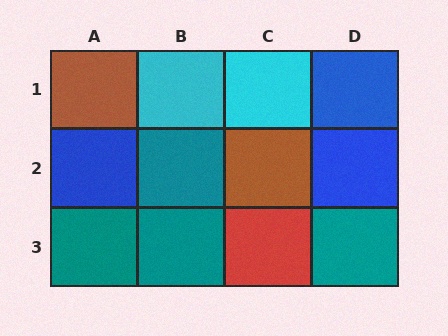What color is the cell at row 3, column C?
Red.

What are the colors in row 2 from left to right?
Blue, teal, brown, blue.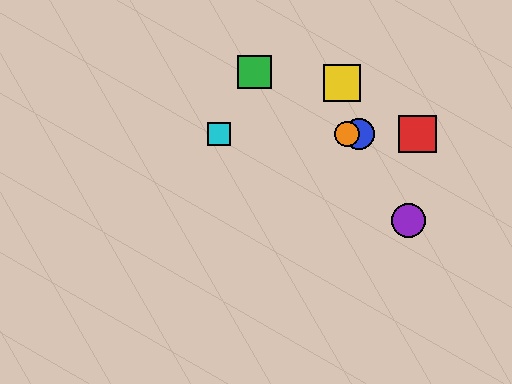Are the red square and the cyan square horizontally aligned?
Yes, both are at y≈134.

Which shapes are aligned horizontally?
The red square, the blue circle, the orange circle, the cyan square are aligned horizontally.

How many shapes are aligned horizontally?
4 shapes (the red square, the blue circle, the orange circle, the cyan square) are aligned horizontally.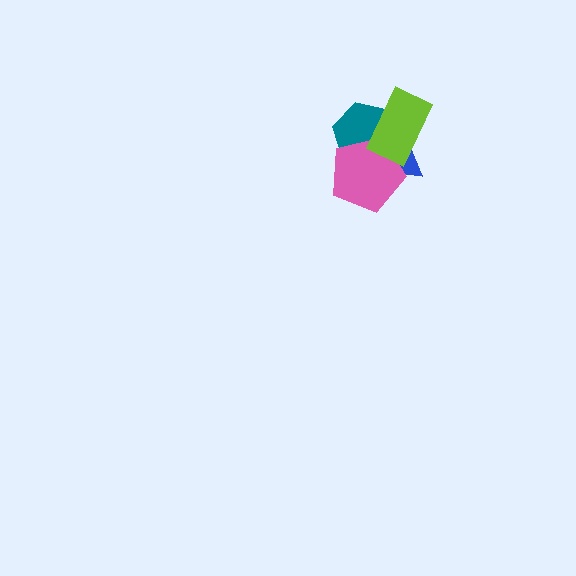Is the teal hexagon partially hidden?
Yes, it is partially covered by another shape.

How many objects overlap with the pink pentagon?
3 objects overlap with the pink pentagon.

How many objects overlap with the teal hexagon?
3 objects overlap with the teal hexagon.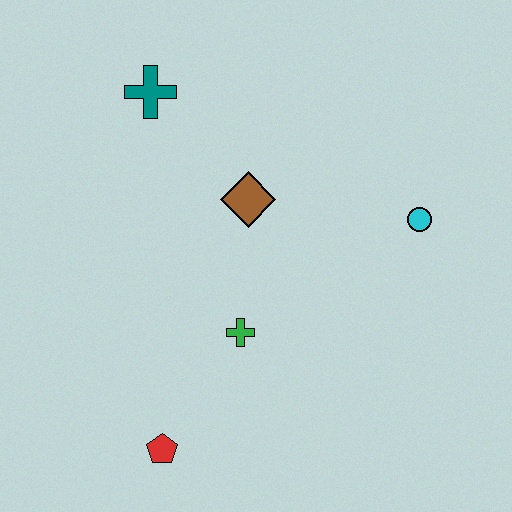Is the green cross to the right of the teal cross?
Yes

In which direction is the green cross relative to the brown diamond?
The green cross is below the brown diamond.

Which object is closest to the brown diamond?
The green cross is closest to the brown diamond.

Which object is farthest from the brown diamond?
The red pentagon is farthest from the brown diamond.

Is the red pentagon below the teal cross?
Yes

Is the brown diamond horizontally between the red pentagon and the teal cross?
No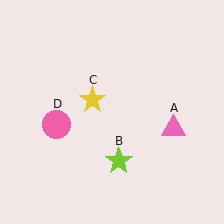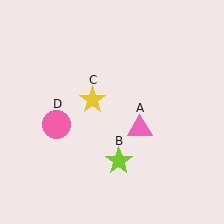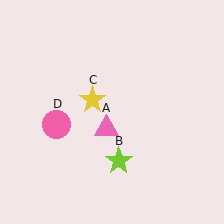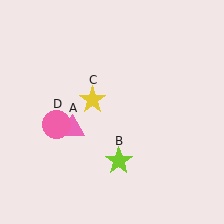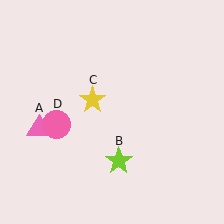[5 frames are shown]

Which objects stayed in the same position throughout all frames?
Lime star (object B) and yellow star (object C) and pink circle (object D) remained stationary.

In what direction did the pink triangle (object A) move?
The pink triangle (object A) moved left.